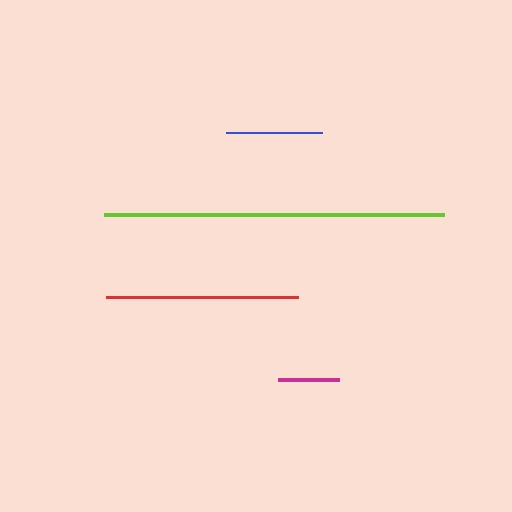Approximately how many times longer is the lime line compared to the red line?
The lime line is approximately 1.8 times the length of the red line.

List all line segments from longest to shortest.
From longest to shortest: lime, red, blue, magenta.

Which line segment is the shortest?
The magenta line is the shortest at approximately 61 pixels.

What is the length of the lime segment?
The lime segment is approximately 339 pixels long.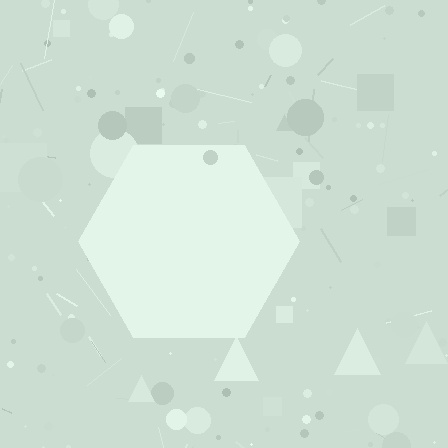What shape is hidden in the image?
A hexagon is hidden in the image.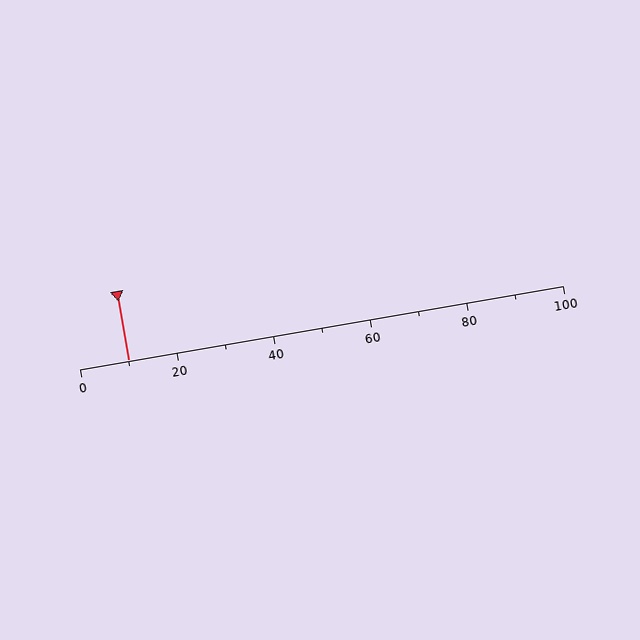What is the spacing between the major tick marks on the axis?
The major ticks are spaced 20 apart.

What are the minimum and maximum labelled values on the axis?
The axis runs from 0 to 100.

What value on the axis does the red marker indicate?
The marker indicates approximately 10.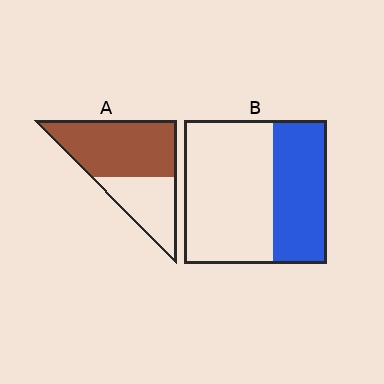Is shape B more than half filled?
No.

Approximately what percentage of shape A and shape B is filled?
A is approximately 65% and B is approximately 40%.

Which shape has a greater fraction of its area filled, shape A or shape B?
Shape A.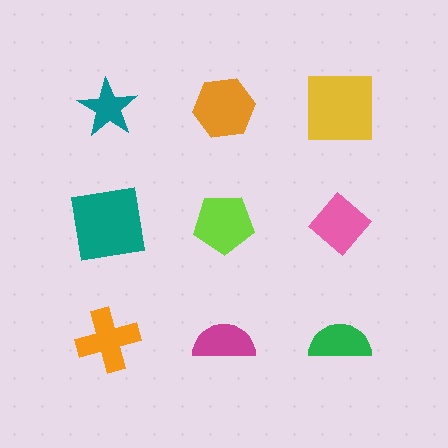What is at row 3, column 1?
An orange cross.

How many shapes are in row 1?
3 shapes.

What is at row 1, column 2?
An orange hexagon.